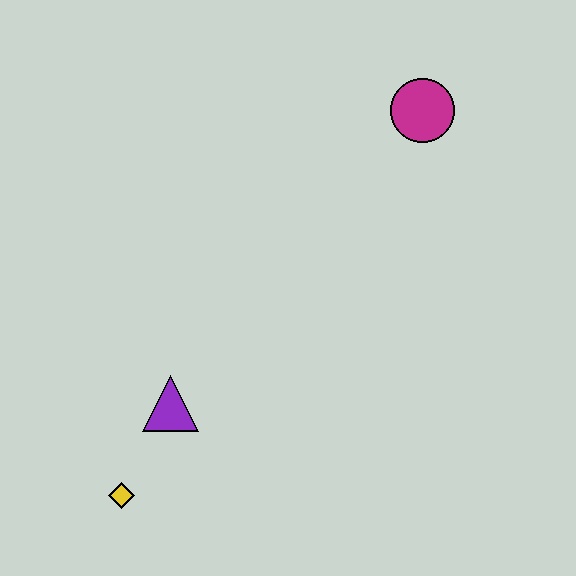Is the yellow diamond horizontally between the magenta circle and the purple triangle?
No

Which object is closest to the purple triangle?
The yellow diamond is closest to the purple triangle.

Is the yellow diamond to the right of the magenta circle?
No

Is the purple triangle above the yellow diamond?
Yes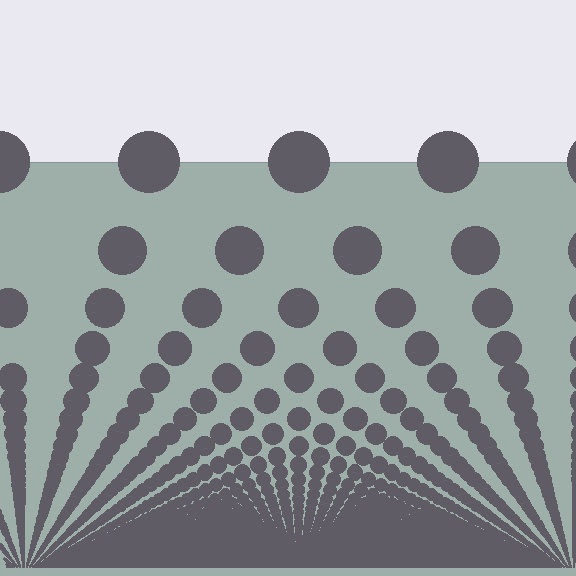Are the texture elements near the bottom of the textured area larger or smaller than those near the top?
Smaller. The gradient is inverted — elements near the bottom are smaller and denser.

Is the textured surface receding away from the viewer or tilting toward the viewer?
The surface appears to tilt toward the viewer. Texture elements get larger and sparser toward the top.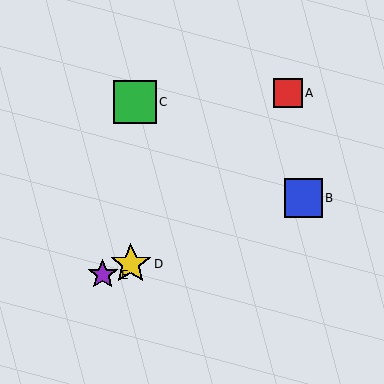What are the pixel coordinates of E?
Object E is at (103, 275).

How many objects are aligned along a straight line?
3 objects (B, D, E) are aligned along a straight line.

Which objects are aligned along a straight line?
Objects B, D, E are aligned along a straight line.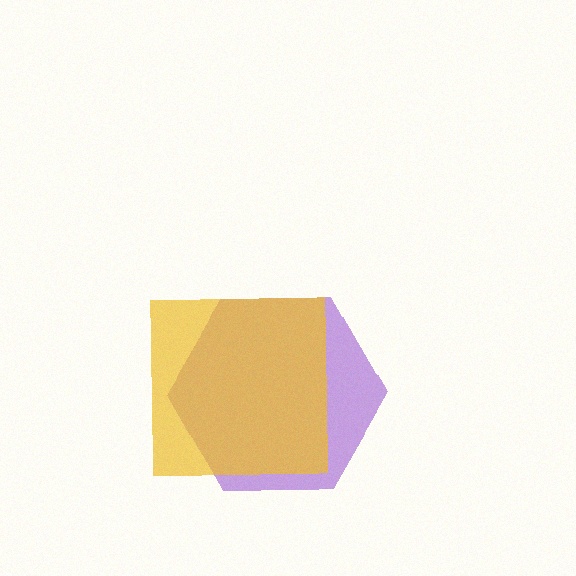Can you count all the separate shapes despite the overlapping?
Yes, there are 2 separate shapes.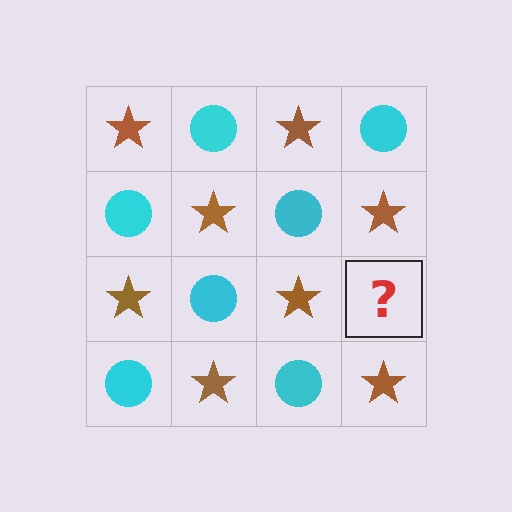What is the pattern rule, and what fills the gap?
The rule is that it alternates brown star and cyan circle in a checkerboard pattern. The gap should be filled with a cyan circle.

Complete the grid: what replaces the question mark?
The question mark should be replaced with a cyan circle.